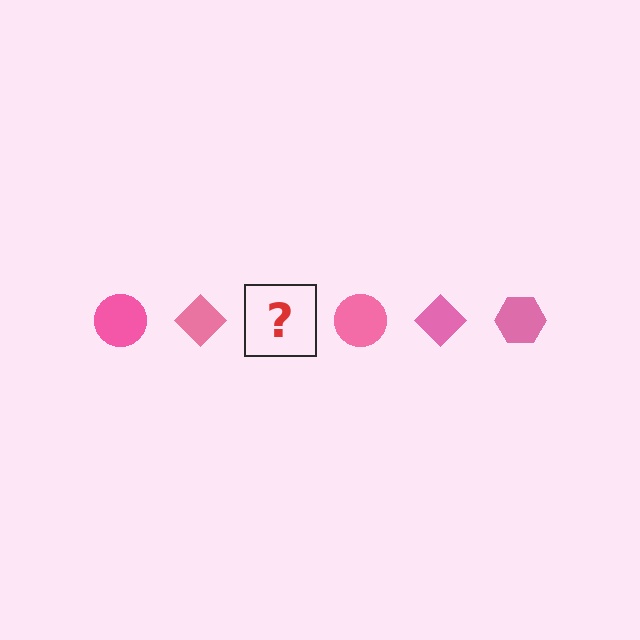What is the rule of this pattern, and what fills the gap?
The rule is that the pattern cycles through circle, diamond, hexagon shapes in pink. The gap should be filled with a pink hexagon.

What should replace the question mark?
The question mark should be replaced with a pink hexagon.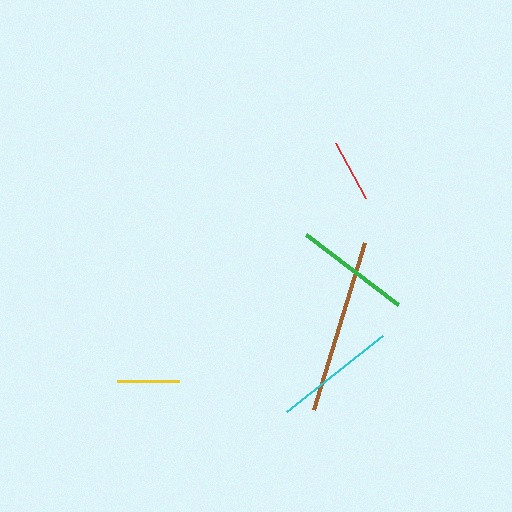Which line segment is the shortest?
The red line is the shortest at approximately 62 pixels.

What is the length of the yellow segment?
The yellow segment is approximately 63 pixels long.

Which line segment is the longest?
The brown line is the longest at approximately 175 pixels.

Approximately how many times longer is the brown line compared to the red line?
The brown line is approximately 2.8 times the length of the red line.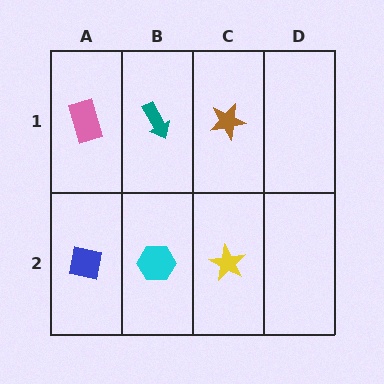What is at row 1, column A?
A pink rectangle.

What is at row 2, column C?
A yellow star.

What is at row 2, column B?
A cyan hexagon.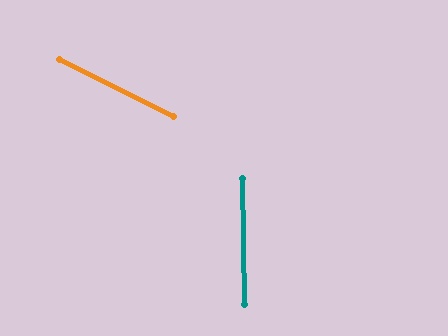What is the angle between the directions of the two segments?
Approximately 63 degrees.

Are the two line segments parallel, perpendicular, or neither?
Neither parallel nor perpendicular — they differ by about 63°.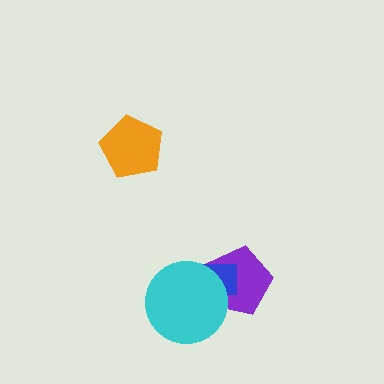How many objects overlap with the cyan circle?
2 objects overlap with the cyan circle.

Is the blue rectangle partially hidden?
Yes, it is partially covered by another shape.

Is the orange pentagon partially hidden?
No, no other shape covers it.